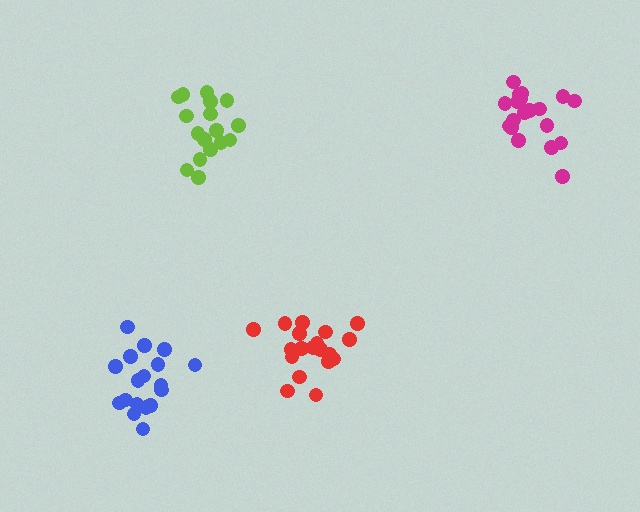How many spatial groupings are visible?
There are 4 spatial groupings.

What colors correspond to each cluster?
The clusters are colored: red, blue, magenta, lime.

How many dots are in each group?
Group 1: 21 dots, Group 2: 18 dots, Group 3: 19 dots, Group 4: 17 dots (75 total).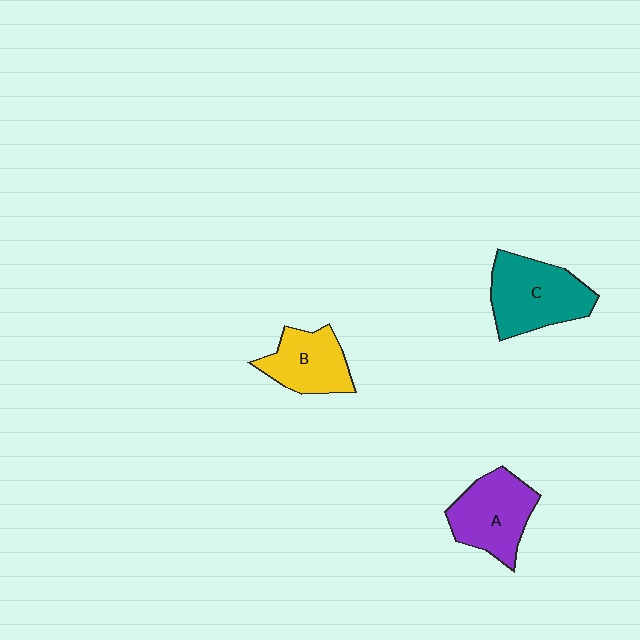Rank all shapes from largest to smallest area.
From largest to smallest: C (teal), A (purple), B (yellow).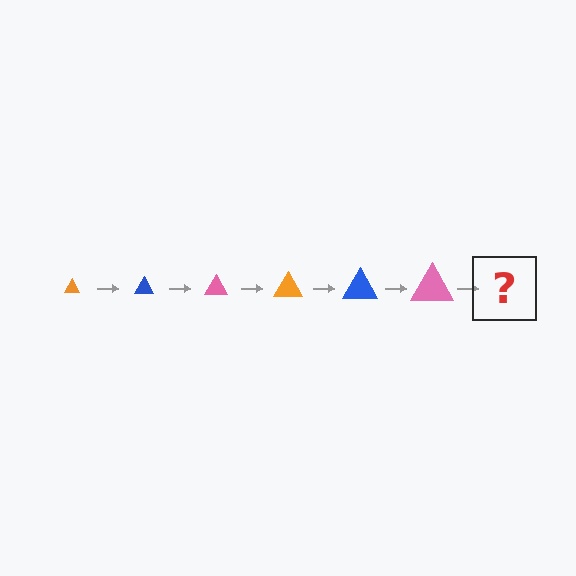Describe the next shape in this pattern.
It should be an orange triangle, larger than the previous one.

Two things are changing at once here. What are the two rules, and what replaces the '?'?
The two rules are that the triangle grows larger each step and the color cycles through orange, blue, and pink. The '?' should be an orange triangle, larger than the previous one.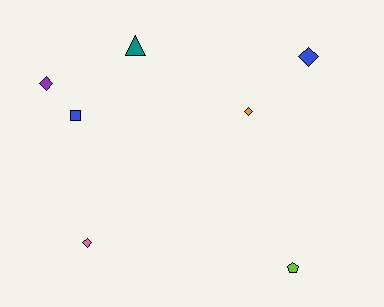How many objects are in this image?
There are 7 objects.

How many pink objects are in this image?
There is 1 pink object.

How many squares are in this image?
There is 1 square.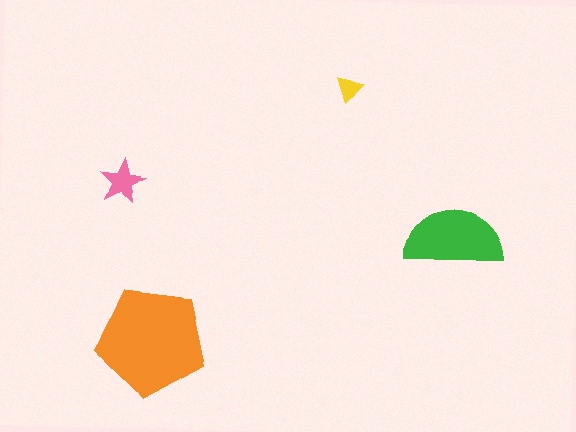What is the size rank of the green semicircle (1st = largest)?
2nd.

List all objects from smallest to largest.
The yellow triangle, the pink star, the green semicircle, the orange pentagon.